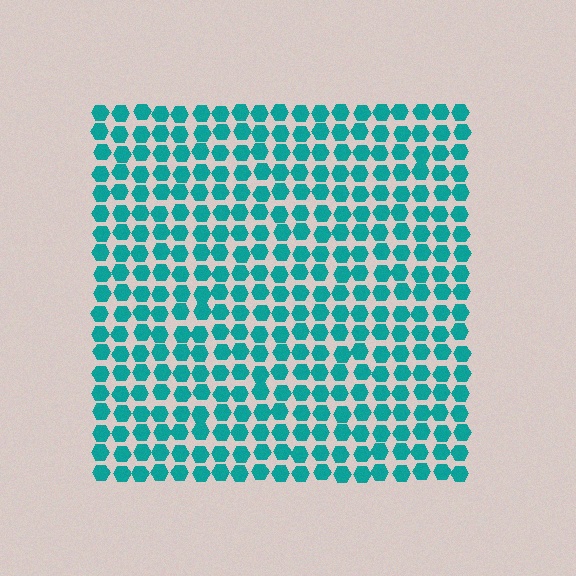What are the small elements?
The small elements are hexagons.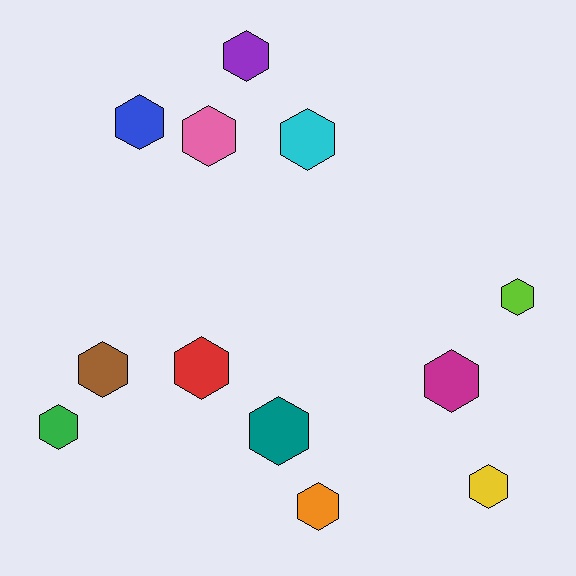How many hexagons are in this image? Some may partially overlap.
There are 12 hexagons.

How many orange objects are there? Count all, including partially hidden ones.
There is 1 orange object.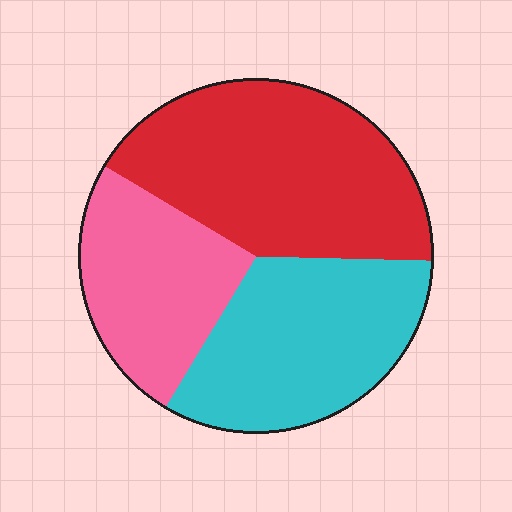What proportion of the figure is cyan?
Cyan covers roughly 35% of the figure.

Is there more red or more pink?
Red.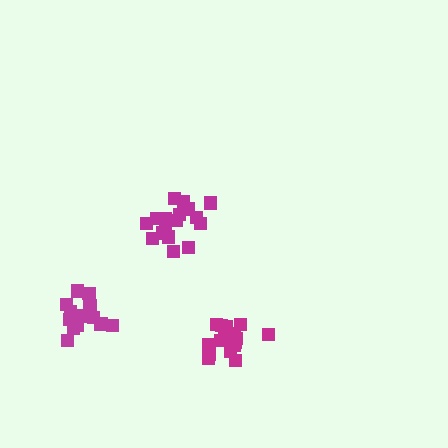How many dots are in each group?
Group 1: 16 dots, Group 2: 19 dots, Group 3: 20 dots (55 total).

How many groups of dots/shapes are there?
There are 3 groups.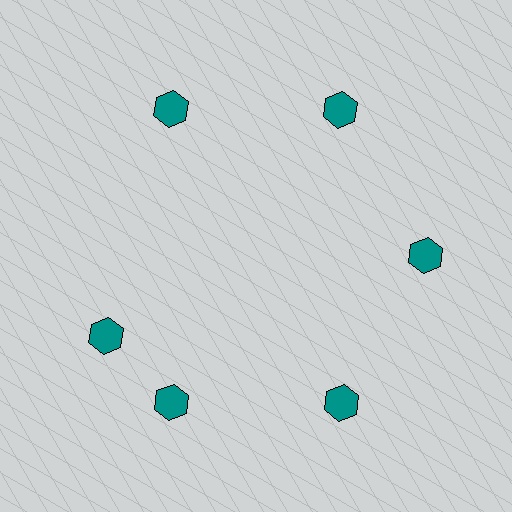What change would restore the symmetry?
The symmetry would be restored by rotating it back into even spacing with its neighbors so that all 6 hexagons sit at equal angles and equal distance from the center.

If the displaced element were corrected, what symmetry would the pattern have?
It would have 6-fold rotational symmetry — the pattern would map onto itself every 60 degrees.